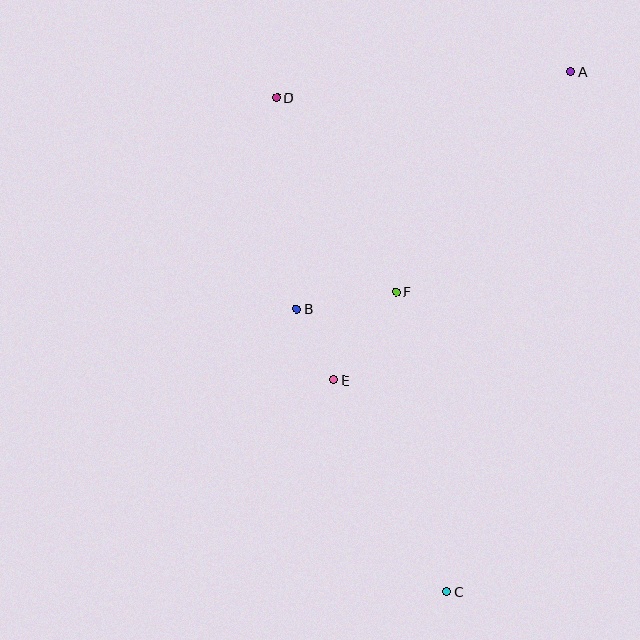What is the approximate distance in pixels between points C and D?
The distance between C and D is approximately 522 pixels.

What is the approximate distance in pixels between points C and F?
The distance between C and F is approximately 304 pixels.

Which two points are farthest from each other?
Points A and C are farthest from each other.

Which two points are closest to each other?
Points B and E are closest to each other.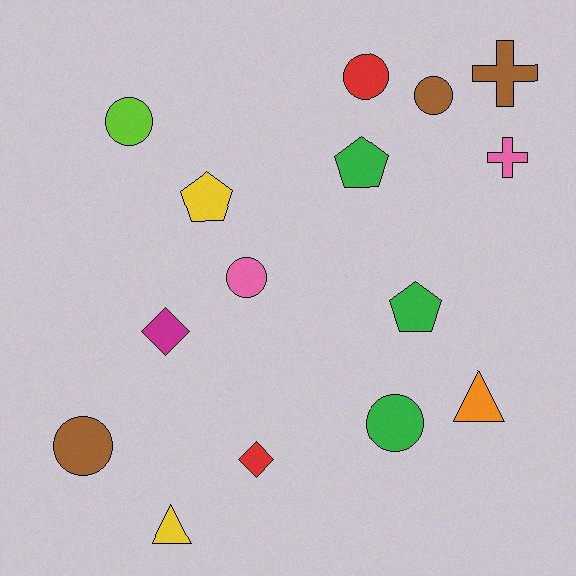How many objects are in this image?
There are 15 objects.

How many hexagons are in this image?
There are no hexagons.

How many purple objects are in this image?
There are no purple objects.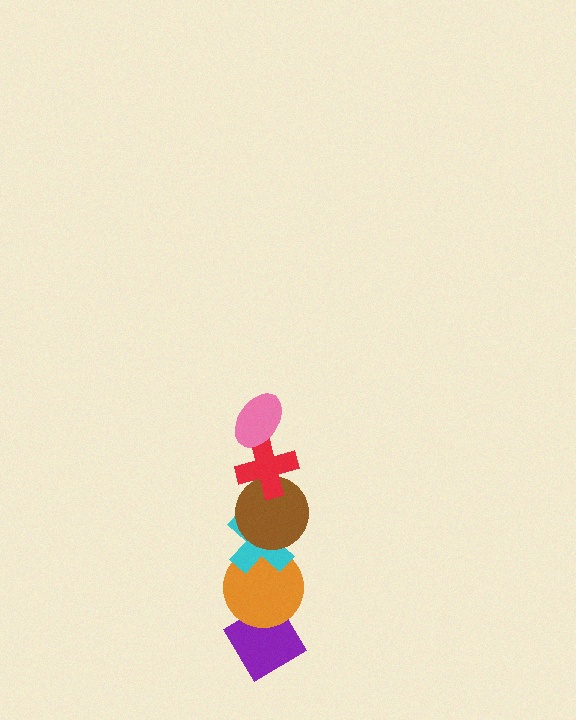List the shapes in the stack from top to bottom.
From top to bottom: the pink ellipse, the red cross, the brown circle, the cyan cross, the orange circle, the purple diamond.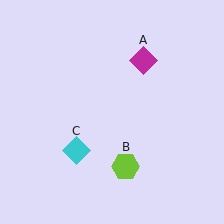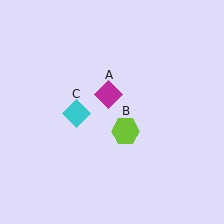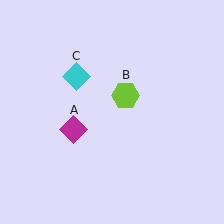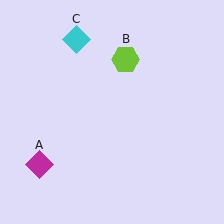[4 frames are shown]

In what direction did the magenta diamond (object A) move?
The magenta diamond (object A) moved down and to the left.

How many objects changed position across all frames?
3 objects changed position: magenta diamond (object A), lime hexagon (object B), cyan diamond (object C).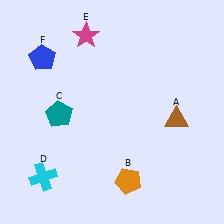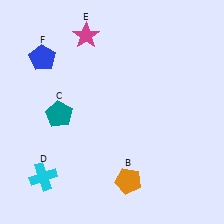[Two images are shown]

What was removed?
The brown triangle (A) was removed in Image 2.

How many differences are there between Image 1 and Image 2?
There is 1 difference between the two images.